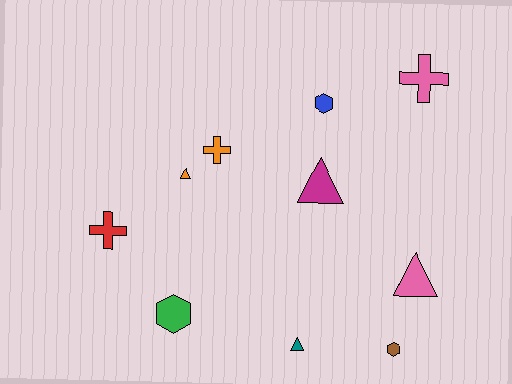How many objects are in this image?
There are 10 objects.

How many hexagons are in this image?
There are 3 hexagons.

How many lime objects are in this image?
There are no lime objects.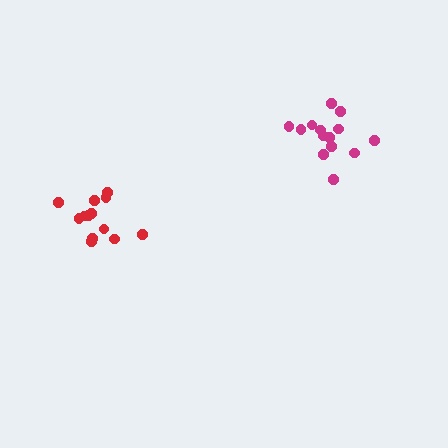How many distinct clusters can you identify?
There are 2 distinct clusters.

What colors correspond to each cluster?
The clusters are colored: magenta, red.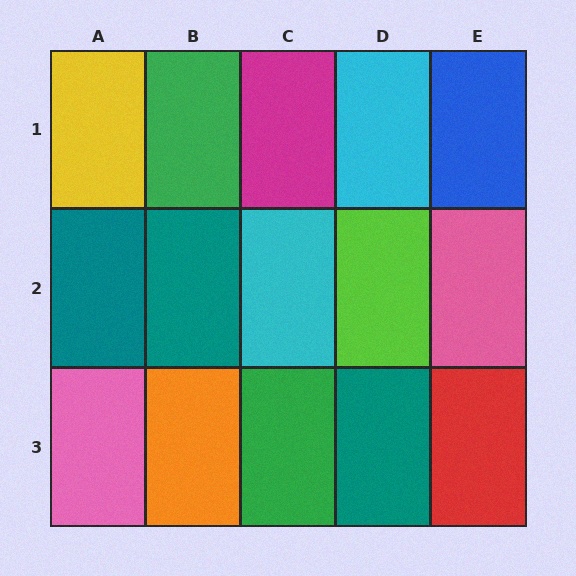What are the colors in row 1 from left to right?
Yellow, green, magenta, cyan, blue.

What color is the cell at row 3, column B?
Orange.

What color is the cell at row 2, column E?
Pink.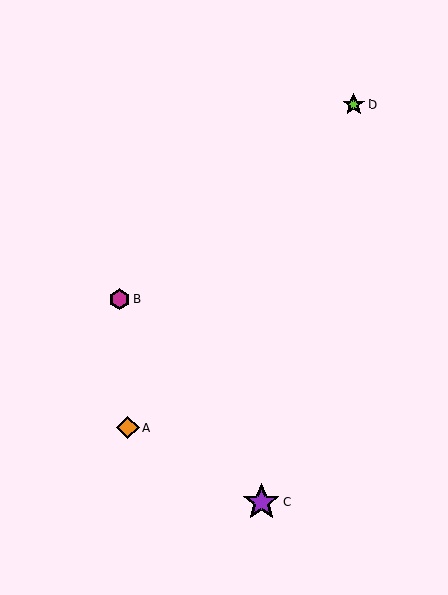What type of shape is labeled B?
Shape B is a magenta hexagon.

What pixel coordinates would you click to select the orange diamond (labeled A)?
Click at (127, 427) to select the orange diamond A.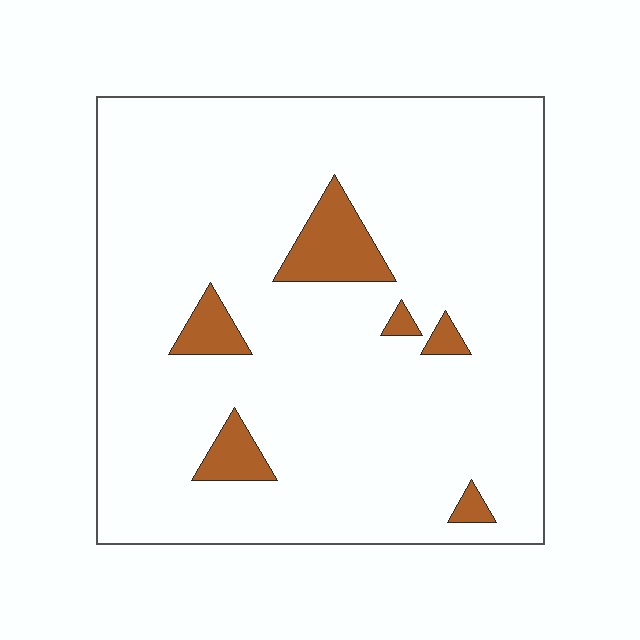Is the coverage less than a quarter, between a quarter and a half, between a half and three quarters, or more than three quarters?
Less than a quarter.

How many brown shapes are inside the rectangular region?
6.